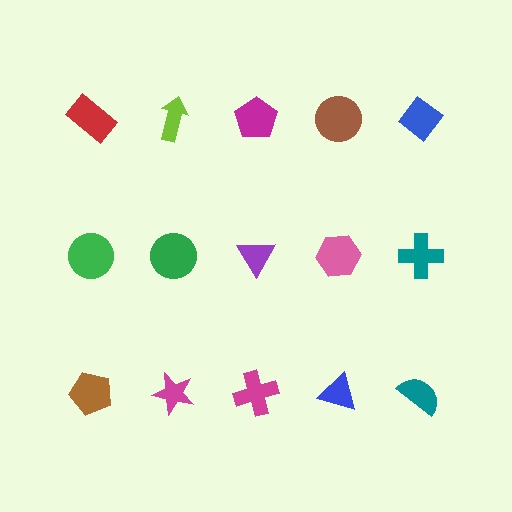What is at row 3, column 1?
A brown pentagon.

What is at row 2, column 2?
A green circle.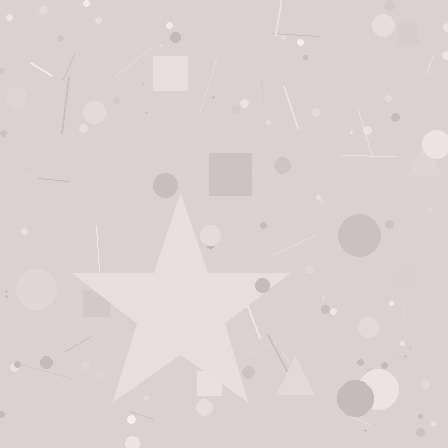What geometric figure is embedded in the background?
A star is embedded in the background.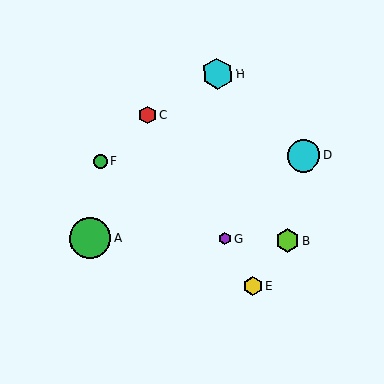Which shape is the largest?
The green circle (labeled A) is the largest.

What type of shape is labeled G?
Shape G is a purple hexagon.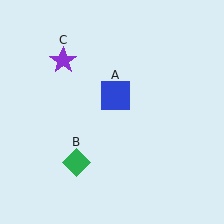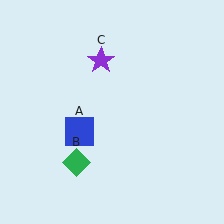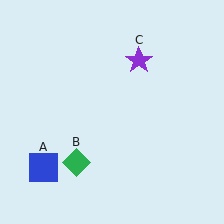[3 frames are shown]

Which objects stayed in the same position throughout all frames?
Green diamond (object B) remained stationary.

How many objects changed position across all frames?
2 objects changed position: blue square (object A), purple star (object C).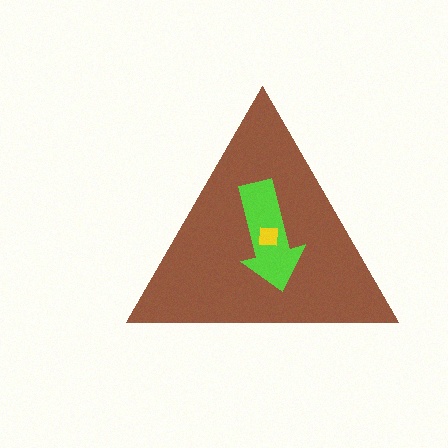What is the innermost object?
The yellow square.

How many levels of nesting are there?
3.